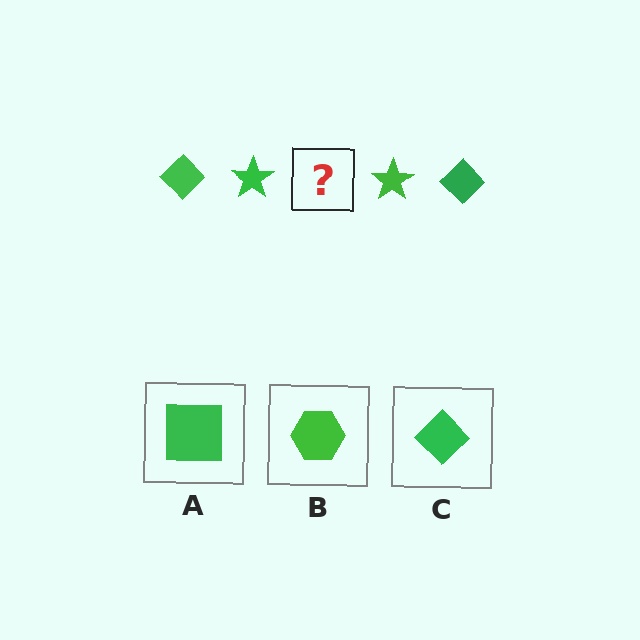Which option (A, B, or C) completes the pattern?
C.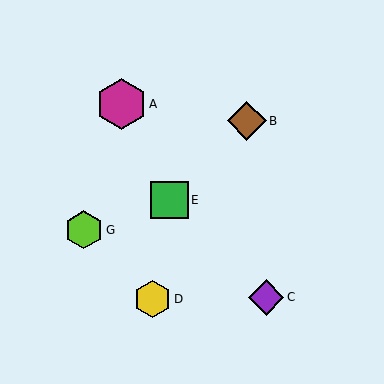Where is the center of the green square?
The center of the green square is at (169, 200).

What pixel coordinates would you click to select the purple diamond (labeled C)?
Click at (266, 297) to select the purple diamond C.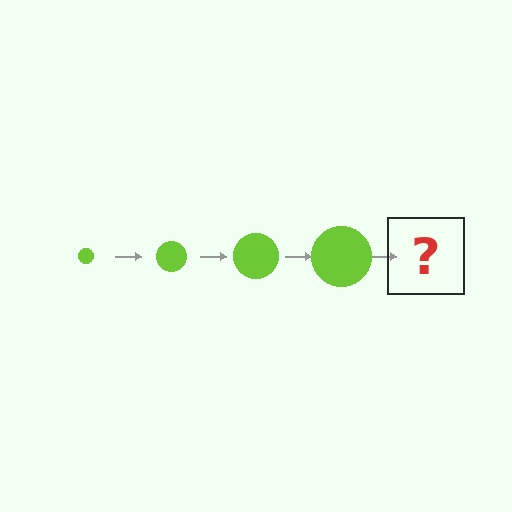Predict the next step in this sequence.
The next step is a lime circle, larger than the previous one.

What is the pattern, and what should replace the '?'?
The pattern is that the circle gets progressively larger each step. The '?' should be a lime circle, larger than the previous one.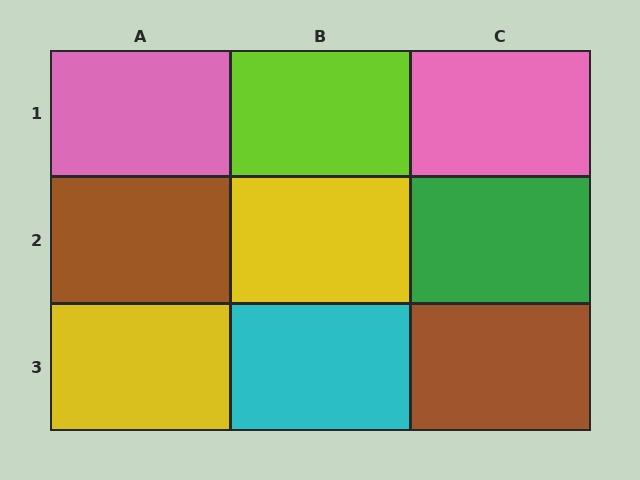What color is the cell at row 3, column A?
Yellow.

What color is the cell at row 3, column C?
Brown.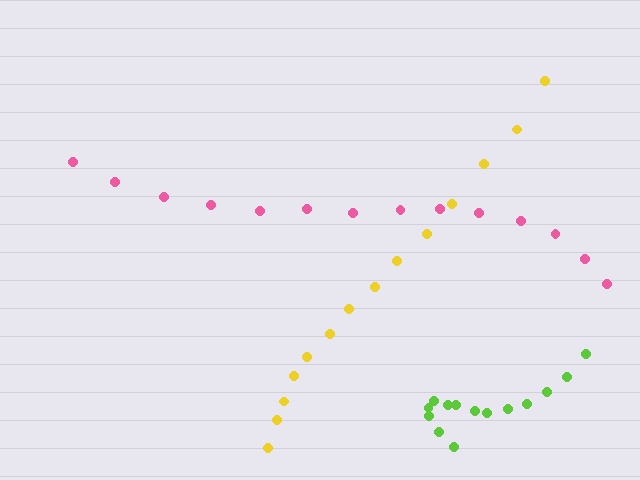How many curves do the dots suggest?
There are 3 distinct paths.